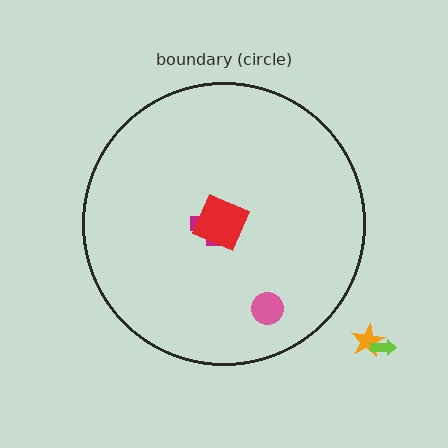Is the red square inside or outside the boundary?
Inside.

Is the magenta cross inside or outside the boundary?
Inside.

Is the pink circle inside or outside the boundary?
Inside.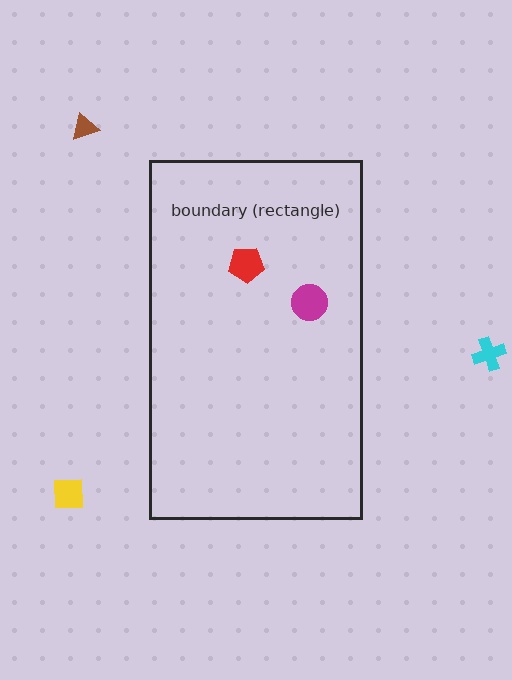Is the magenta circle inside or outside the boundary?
Inside.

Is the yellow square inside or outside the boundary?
Outside.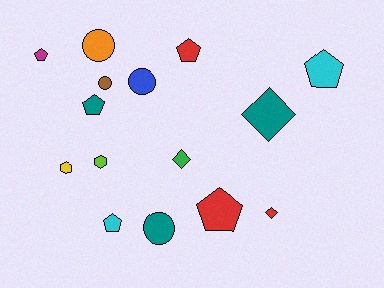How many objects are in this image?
There are 15 objects.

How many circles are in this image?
There are 4 circles.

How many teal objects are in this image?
There are 3 teal objects.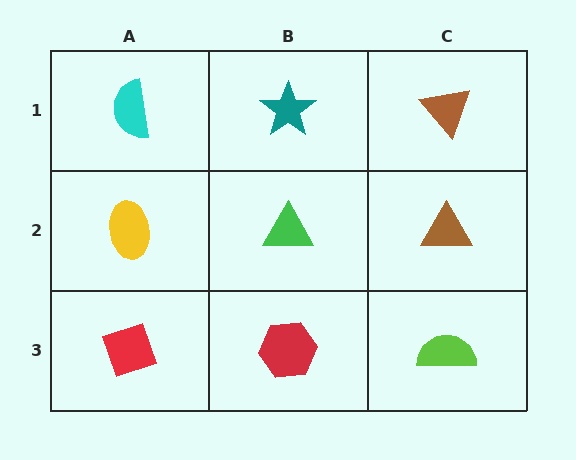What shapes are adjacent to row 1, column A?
A yellow ellipse (row 2, column A), a teal star (row 1, column B).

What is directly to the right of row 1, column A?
A teal star.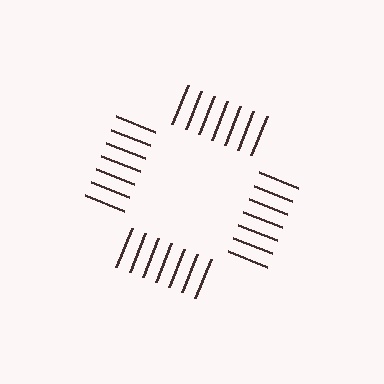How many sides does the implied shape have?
4 sides — the line-ends trace a square.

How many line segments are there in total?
28 — 7 along each of the 4 edges.